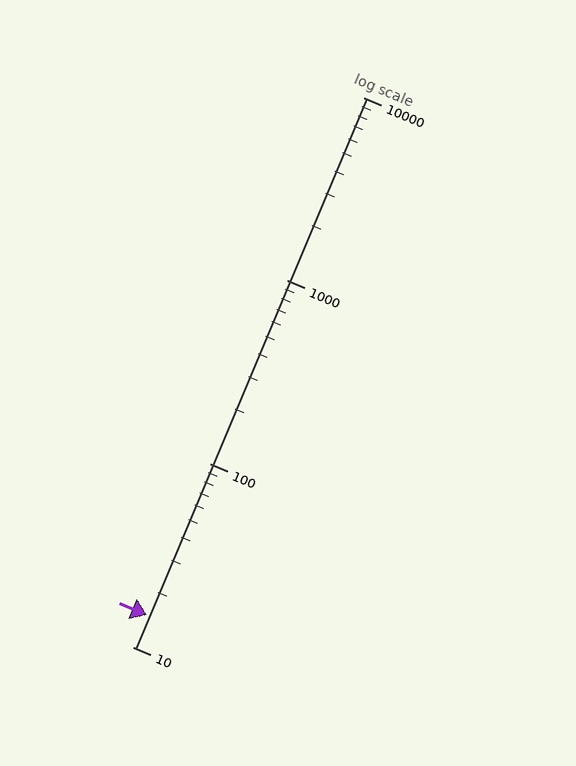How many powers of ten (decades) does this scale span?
The scale spans 3 decades, from 10 to 10000.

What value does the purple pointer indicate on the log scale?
The pointer indicates approximately 15.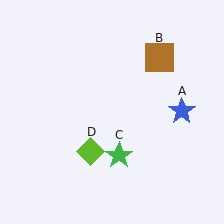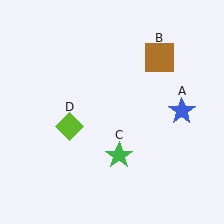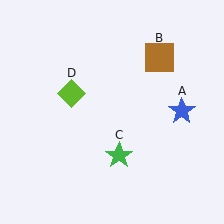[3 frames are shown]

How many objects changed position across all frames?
1 object changed position: lime diamond (object D).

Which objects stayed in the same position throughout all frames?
Blue star (object A) and brown square (object B) and green star (object C) remained stationary.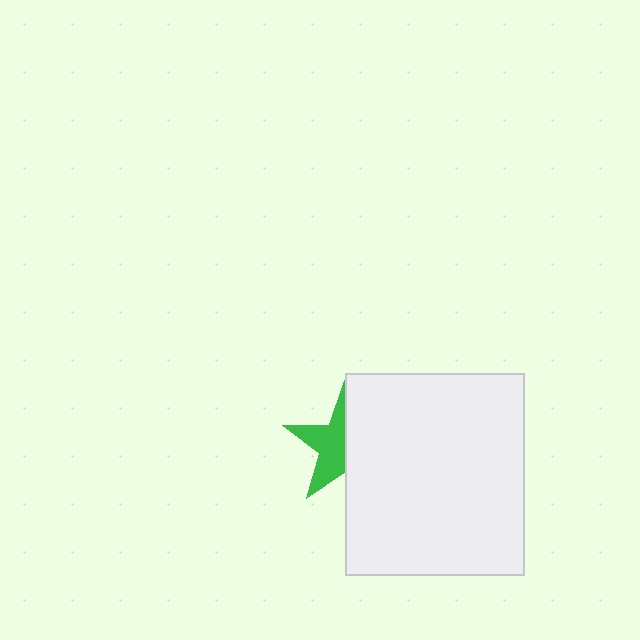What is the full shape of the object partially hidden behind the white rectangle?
The partially hidden object is a green star.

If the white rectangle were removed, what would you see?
You would see the complete green star.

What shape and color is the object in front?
The object in front is a white rectangle.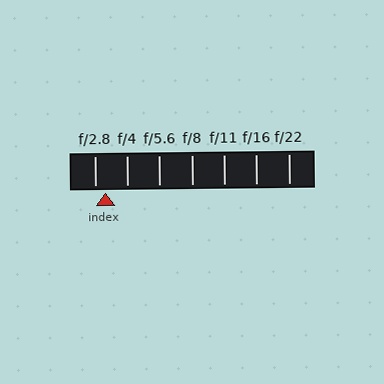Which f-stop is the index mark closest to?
The index mark is closest to f/2.8.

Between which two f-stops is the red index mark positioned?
The index mark is between f/2.8 and f/4.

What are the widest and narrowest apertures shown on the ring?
The widest aperture shown is f/2.8 and the narrowest is f/22.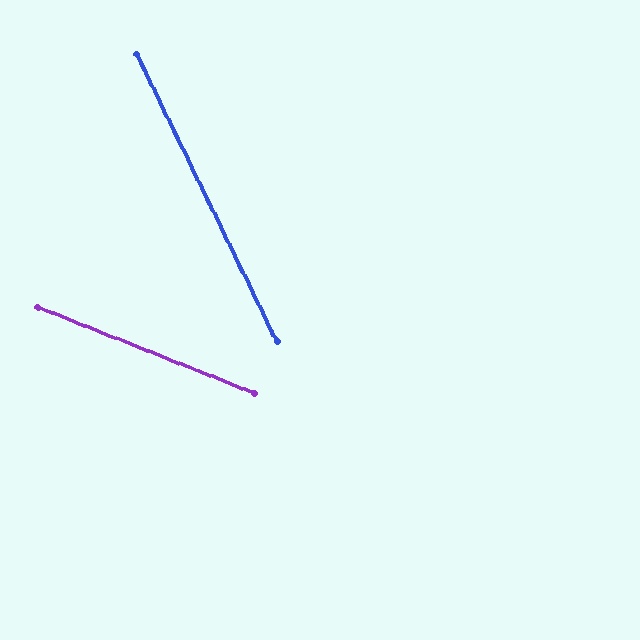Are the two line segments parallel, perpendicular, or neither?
Neither parallel nor perpendicular — they differ by about 42°.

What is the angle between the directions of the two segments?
Approximately 42 degrees.